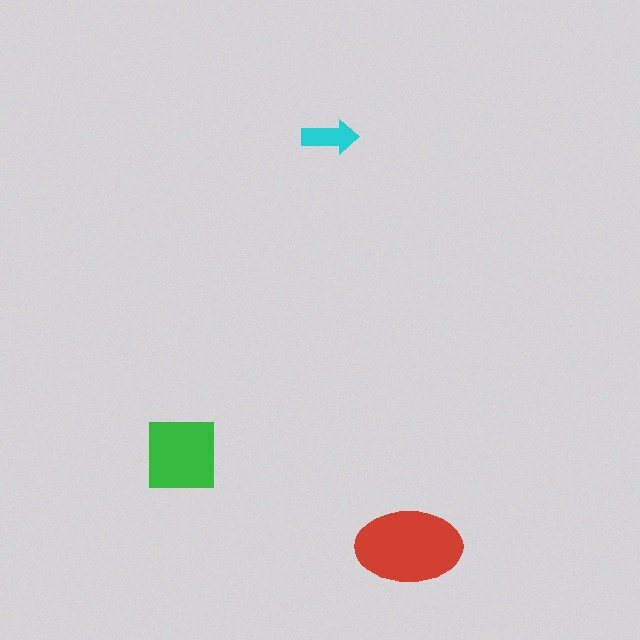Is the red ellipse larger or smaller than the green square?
Larger.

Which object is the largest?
The red ellipse.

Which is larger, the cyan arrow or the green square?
The green square.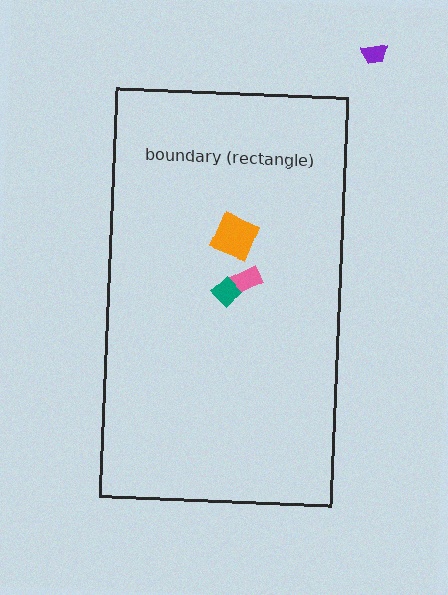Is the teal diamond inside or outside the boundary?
Inside.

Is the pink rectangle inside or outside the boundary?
Inside.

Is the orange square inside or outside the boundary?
Inside.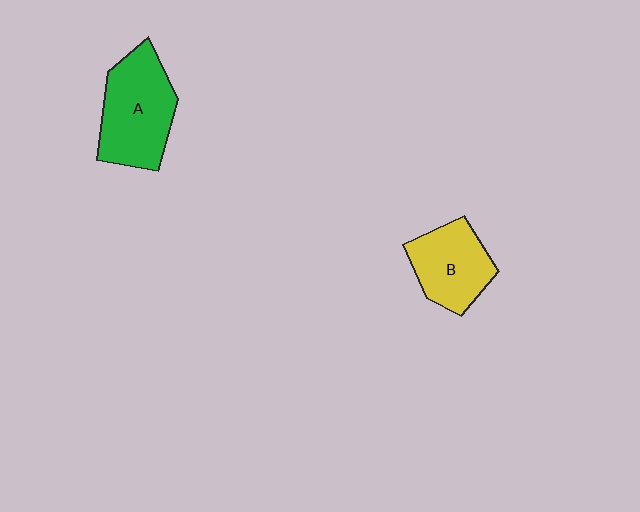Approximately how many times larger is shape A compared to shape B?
Approximately 1.3 times.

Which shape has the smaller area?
Shape B (yellow).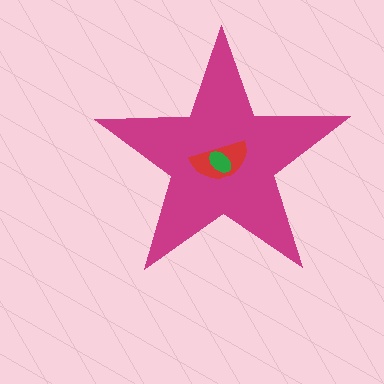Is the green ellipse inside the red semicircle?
Yes.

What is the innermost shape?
The green ellipse.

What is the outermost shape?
The magenta star.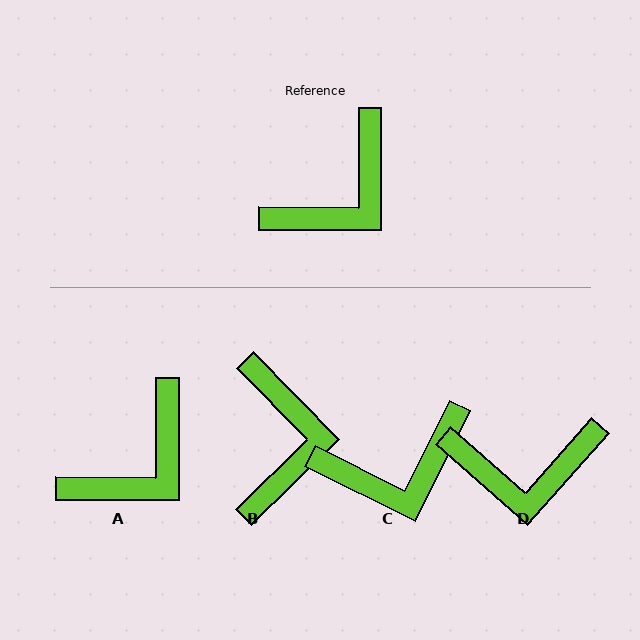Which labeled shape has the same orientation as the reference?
A.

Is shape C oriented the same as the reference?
No, it is off by about 26 degrees.